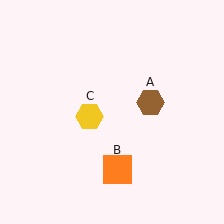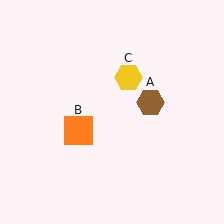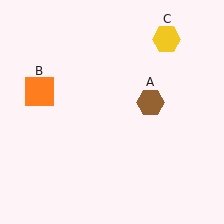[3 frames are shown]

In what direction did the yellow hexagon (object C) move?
The yellow hexagon (object C) moved up and to the right.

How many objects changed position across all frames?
2 objects changed position: orange square (object B), yellow hexagon (object C).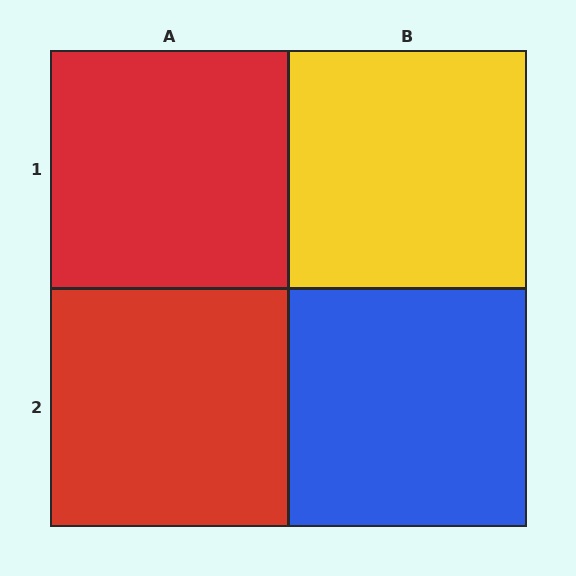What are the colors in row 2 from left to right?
Red, blue.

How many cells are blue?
1 cell is blue.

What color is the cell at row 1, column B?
Yellow.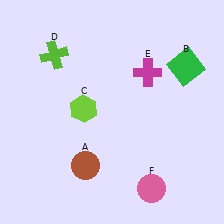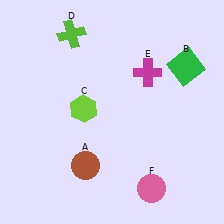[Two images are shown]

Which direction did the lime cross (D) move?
The lime cross (D) moved up.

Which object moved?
The lime cross (D) moved up.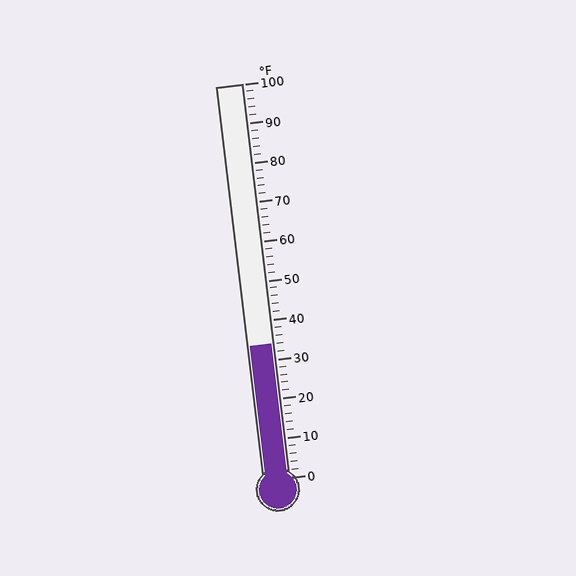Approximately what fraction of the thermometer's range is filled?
The thermometer is filled to approximately 35% of its range.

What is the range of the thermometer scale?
The thermometer scale ranges from 0°F to 100°F.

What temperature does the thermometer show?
The thermometer shows approximately 34°F.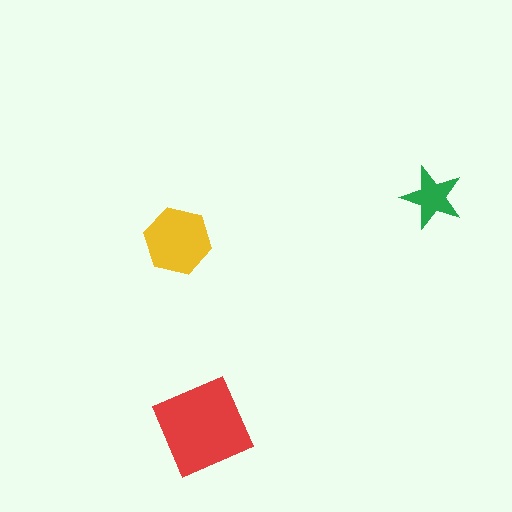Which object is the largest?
The red diamond.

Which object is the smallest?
The green star.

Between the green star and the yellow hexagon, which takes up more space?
The yellow hexagon.